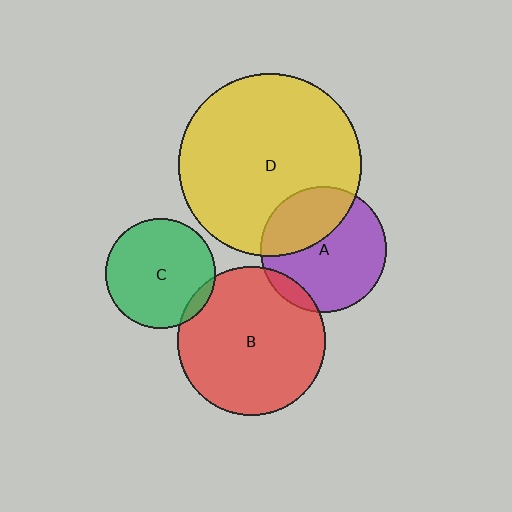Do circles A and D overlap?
Yes.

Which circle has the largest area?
Circle D (yellow).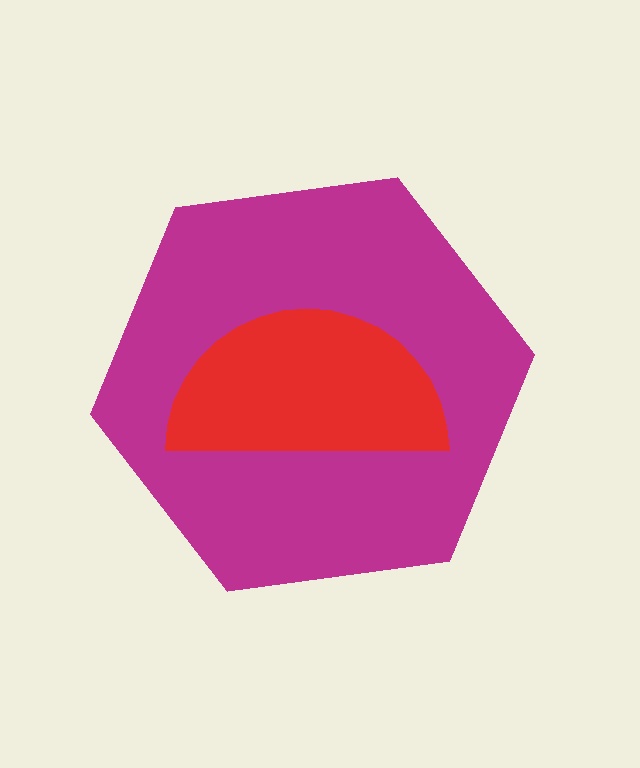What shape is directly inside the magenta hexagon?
The red semicircle.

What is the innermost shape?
The red semicircle.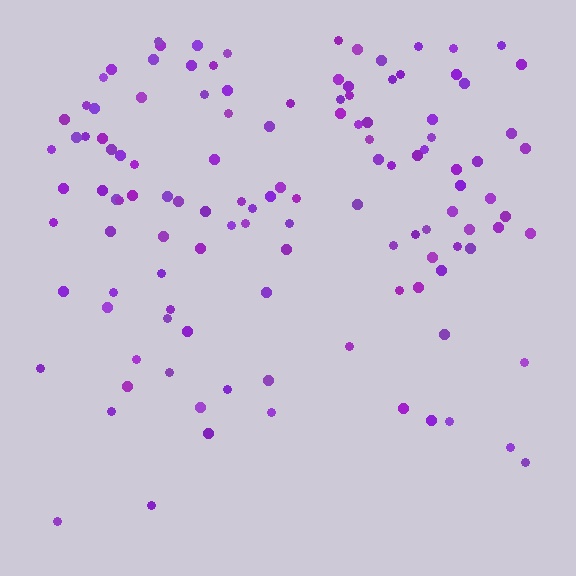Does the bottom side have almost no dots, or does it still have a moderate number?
Still a moderate number, just noticeably fewer than the top.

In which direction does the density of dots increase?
From bottom to top, with the top side densest.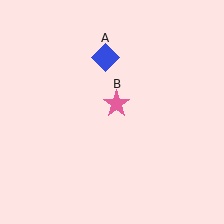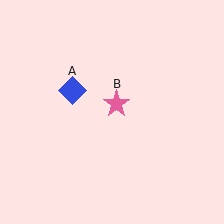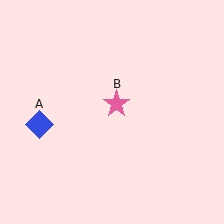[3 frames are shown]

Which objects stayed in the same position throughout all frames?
Pink star (object B) remained stationary.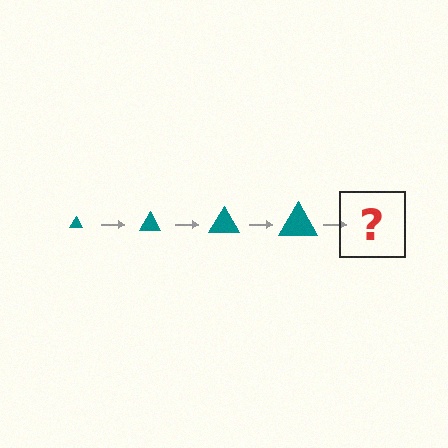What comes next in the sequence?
The next element should be a teal triangle, larger than the previous one.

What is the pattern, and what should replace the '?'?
The pattern is that the triangle gets progressively larger each step. The '?' should be a teal triangle, larger than the previous one.